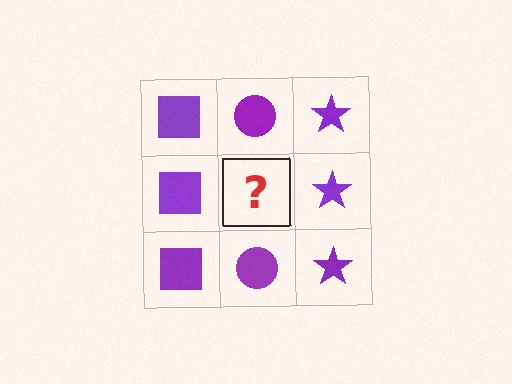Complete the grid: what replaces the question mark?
The question mark should be replaced with a purple circle.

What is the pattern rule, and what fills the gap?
The rule is that each column has a consistent shape. The gap should be filled with a purple circle.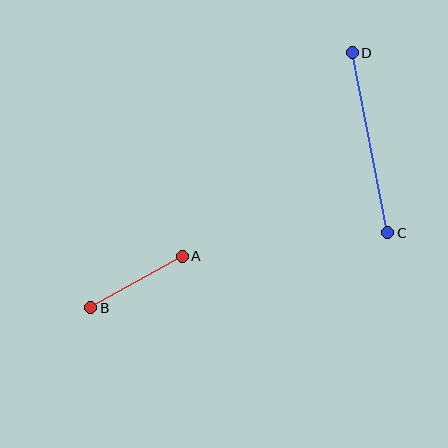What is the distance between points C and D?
The distance is approximately 183 pixels.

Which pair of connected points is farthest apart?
Points C and D are farthest apart.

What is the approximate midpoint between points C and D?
The midpoint is at approximately (370, 143) pixels.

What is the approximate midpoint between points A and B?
The midpoint is at approximately (136, 282) pixels.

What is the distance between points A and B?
The distance is approximately 105 pixels.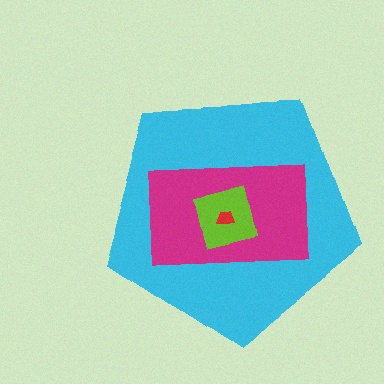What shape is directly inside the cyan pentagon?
The magenta rectangle.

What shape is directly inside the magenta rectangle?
The lime square.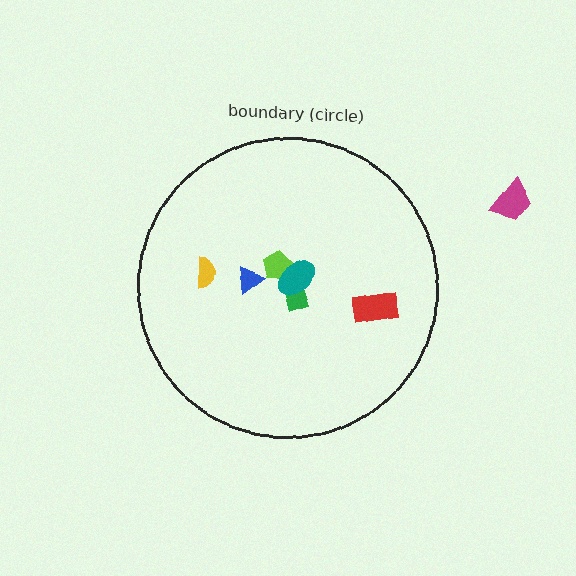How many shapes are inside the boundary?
6 inside, 1 outside.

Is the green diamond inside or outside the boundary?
Inside.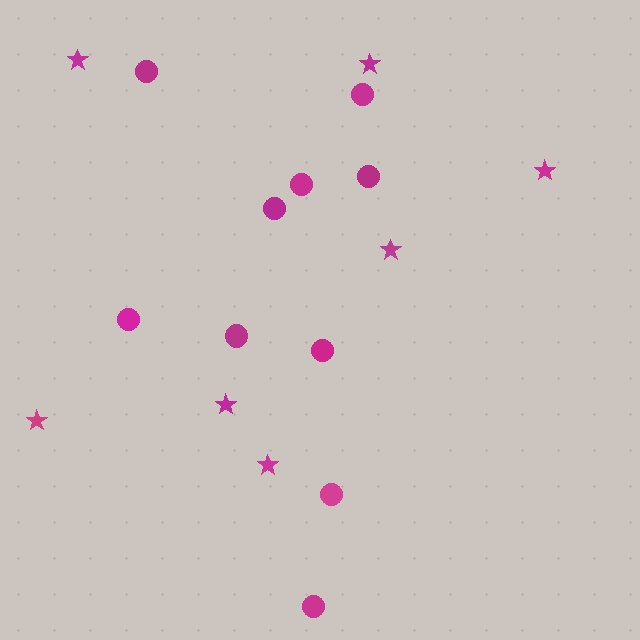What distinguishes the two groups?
There are 2 groups: one group of circles (10) and one group of stars (7).